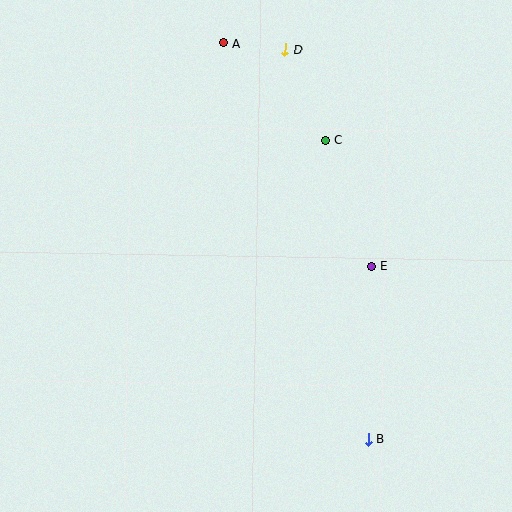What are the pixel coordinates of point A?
Point A is at (223, 43).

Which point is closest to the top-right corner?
Point D is closest to the top-right corner.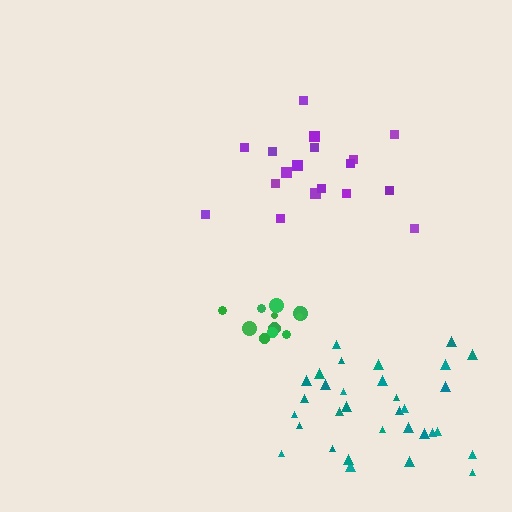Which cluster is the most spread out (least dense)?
Purple.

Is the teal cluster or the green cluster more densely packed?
Green.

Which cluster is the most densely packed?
Green.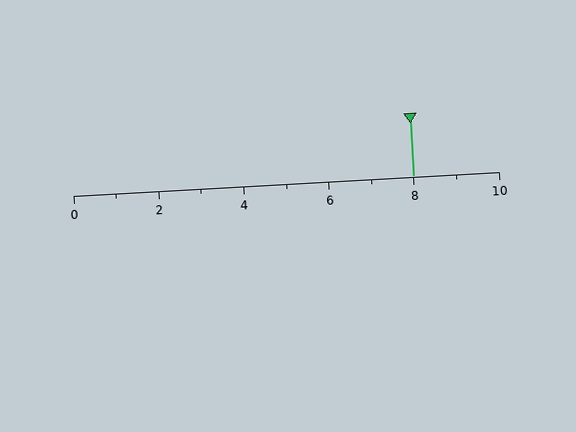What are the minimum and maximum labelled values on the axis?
The axis runs from 0 to 10.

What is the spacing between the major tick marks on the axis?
The major ticks are spaced 2 apart.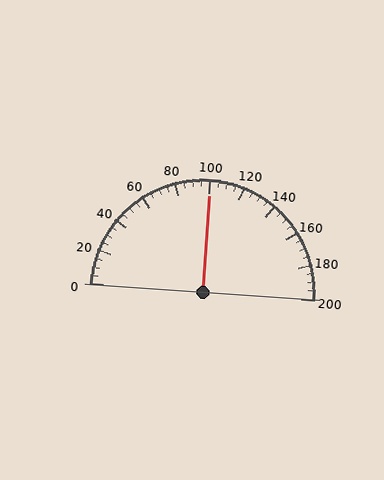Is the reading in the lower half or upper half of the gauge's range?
The reading is in the upper half of the range (0 to 200).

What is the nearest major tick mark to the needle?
The nearest major tick mark is 100.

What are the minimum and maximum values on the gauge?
The gauge ranges from 0 to 200.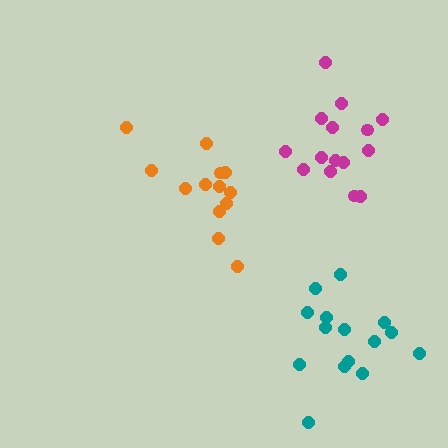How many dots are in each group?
Group 1: 13 dots, Group 2: 15 dots, Group 3: 15 dots (43 total).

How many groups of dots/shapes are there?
There are 3 groups.